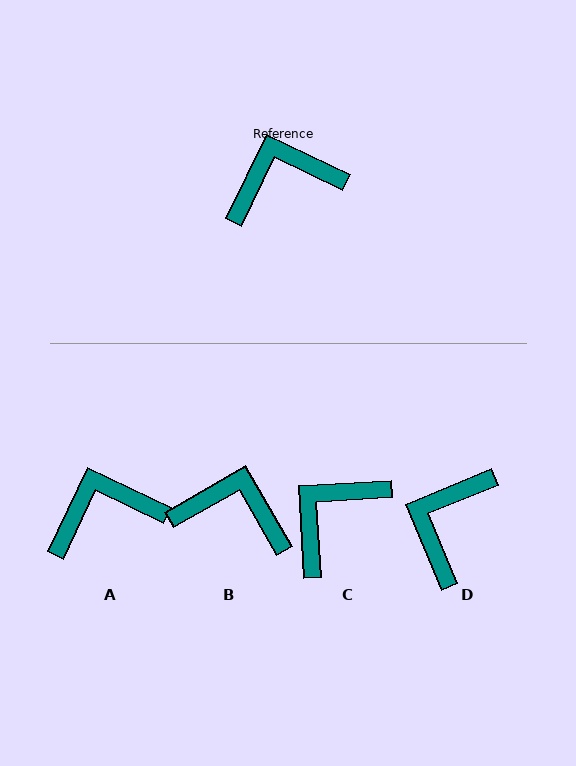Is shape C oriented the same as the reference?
No, it is off by about 29 degrees.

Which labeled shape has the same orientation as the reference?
A.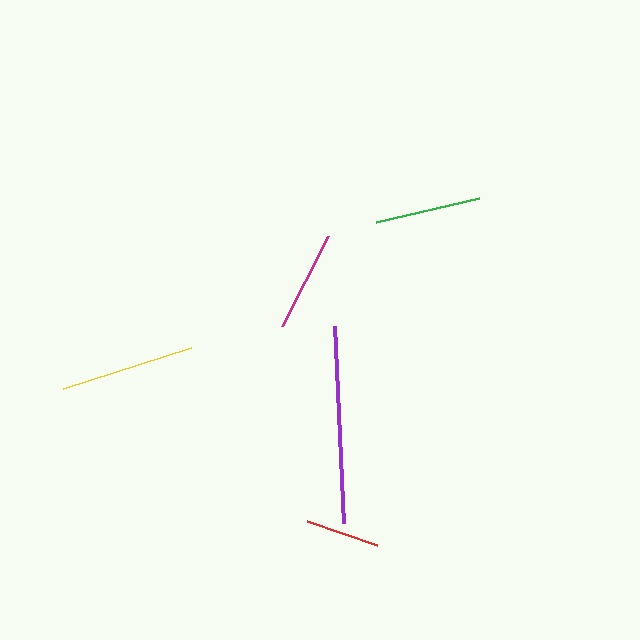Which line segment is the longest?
The purple line is the longest at approximately 197 pixels.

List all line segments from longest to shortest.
From longest to shortest: purple, yellow, green, magenta, red.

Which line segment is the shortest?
The red line is the shortest at approximately 74 pixels.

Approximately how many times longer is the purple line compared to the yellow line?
The purple line is approximately 1.5 times the length of the yellow line.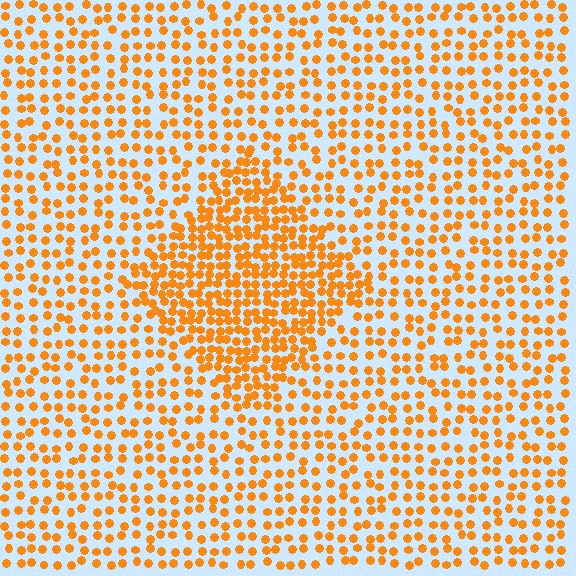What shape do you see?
I see a diamond.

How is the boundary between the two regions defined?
The boundary is defined by a change in element density (approximately 1.9x ratio). All elements are the same color, size, and shape.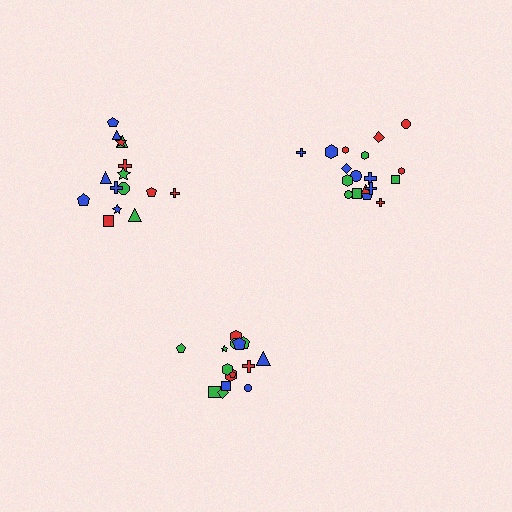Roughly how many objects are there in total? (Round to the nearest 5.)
Roughly 50 objects in total.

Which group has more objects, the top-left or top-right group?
The top-right group.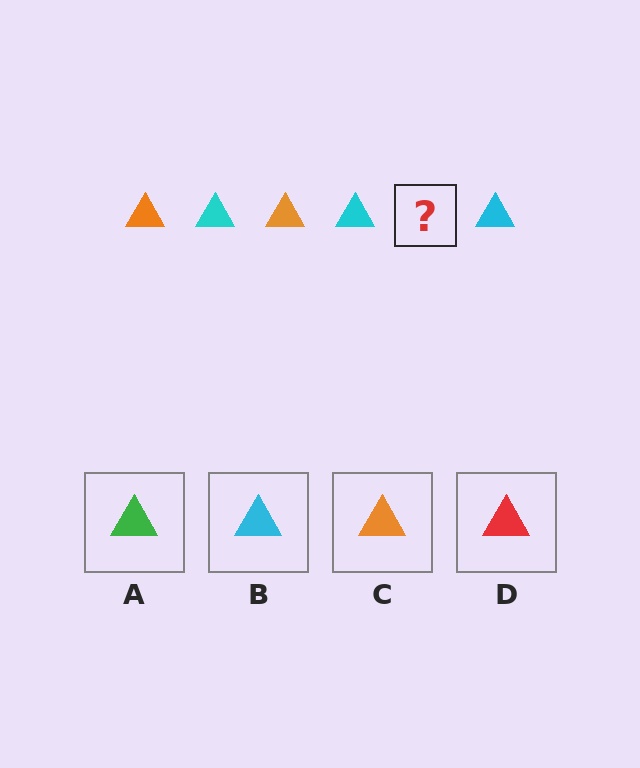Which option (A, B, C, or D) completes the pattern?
C.